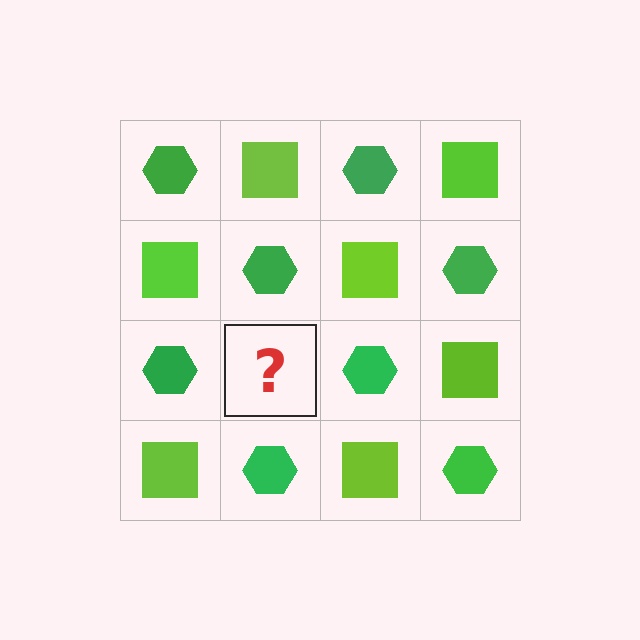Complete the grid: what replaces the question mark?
The question mark should be replaced with a lime square.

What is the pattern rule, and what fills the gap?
The rule is that it alternates green hexagon and lime square in a checkerboard pattern. The gap should be filled with a lime square.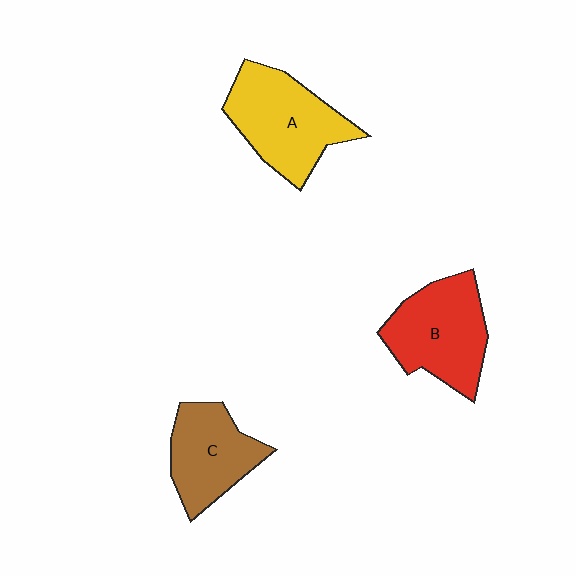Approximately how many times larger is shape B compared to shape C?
Approximately 1.2 times.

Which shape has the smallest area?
Shape C (brown).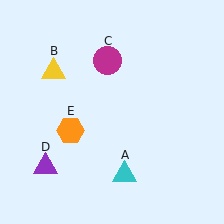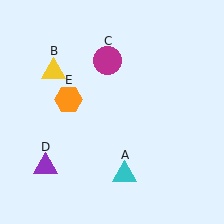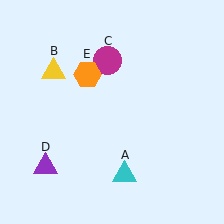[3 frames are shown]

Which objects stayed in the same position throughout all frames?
Cyan triangle (object A) and yellow triangle (object B) and magenta circle (object C) and purple triangle (object D) remained stationary.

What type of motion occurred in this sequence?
The orange hexagon (object E) rotated clockwise around the center of the scene.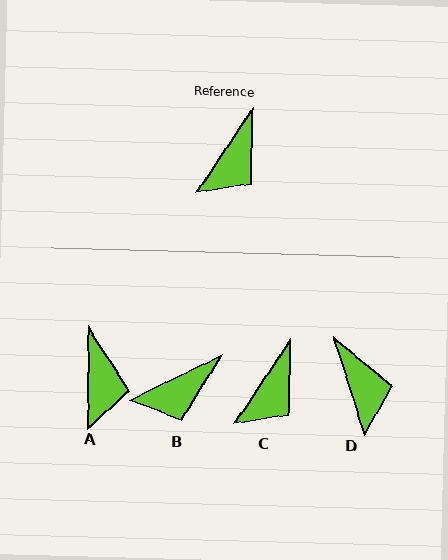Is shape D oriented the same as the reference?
No, it is off by about 51 degrees.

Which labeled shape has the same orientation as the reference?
C.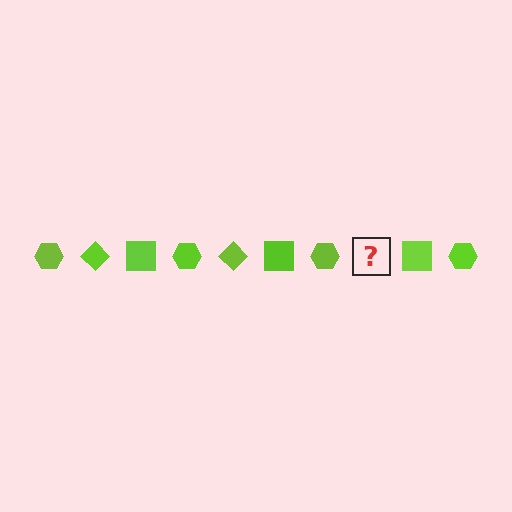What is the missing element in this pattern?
The missing element is a lime diamond.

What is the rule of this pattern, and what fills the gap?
The rule is that the pattern cycles through hexagon, diamond, square shapes in lime. The gap should be filled with a lime diamond.